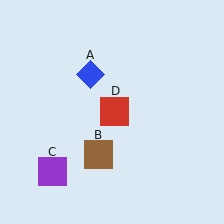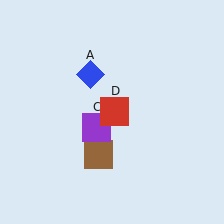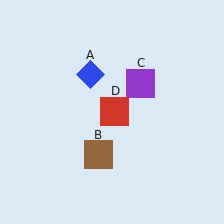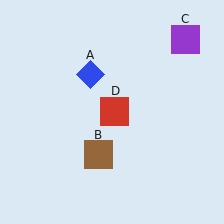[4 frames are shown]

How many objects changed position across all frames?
1 object changed position: purple square (object C).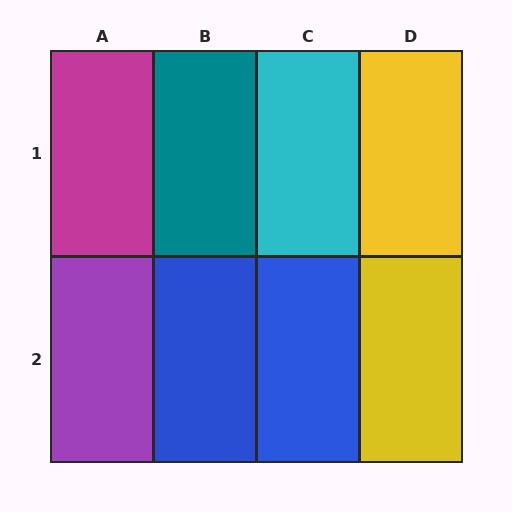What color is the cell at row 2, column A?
Purple.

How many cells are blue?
2 cells are blue.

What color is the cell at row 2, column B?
Blue.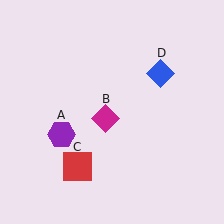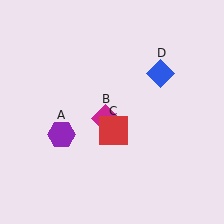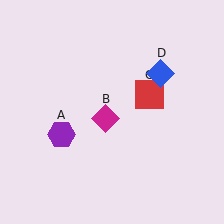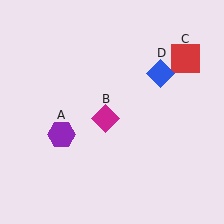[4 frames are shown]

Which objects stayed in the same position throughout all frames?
Purple hexagon (object A) and magenta diamond (object B) and blue diamond (object D) remained stationary.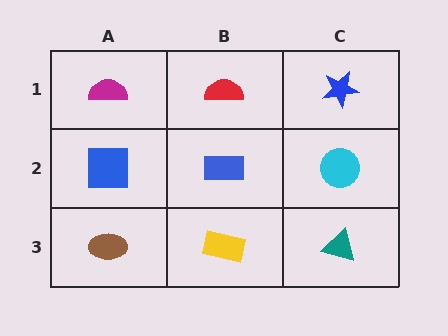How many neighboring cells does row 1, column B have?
3.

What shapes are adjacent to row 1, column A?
A blue square (row 2, column A), a red semicircle (row 1, column B).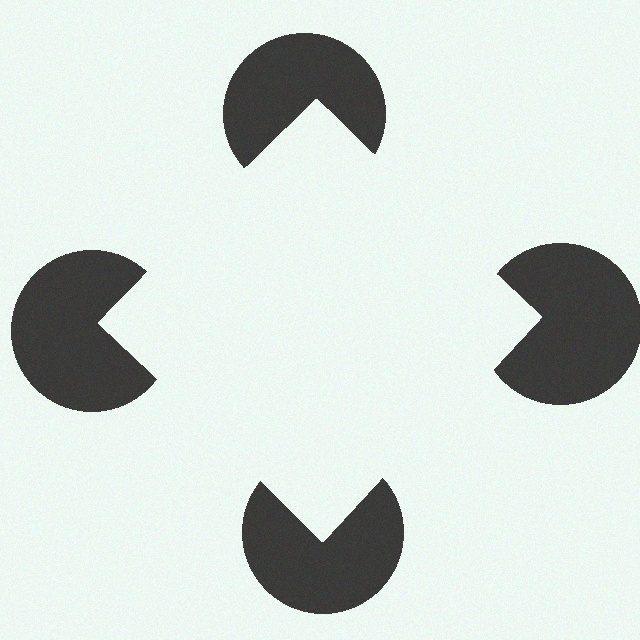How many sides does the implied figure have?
4 sides.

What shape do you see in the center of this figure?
An illusory square — its edges are inferred from the aligned wedge cuts in the pac-man discs, not physically drawn.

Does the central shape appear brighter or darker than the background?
It typically appears slightly brighter than the background, even though no actual brightness change is drawn.